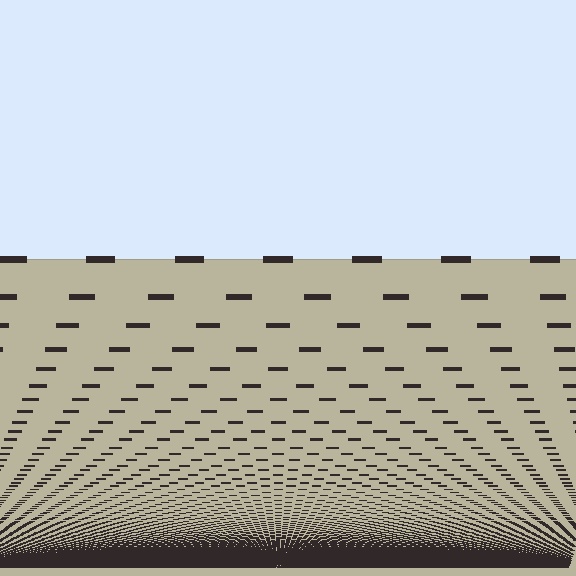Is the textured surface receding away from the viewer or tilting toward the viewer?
The surface appears to tilt toward the viewer. Texture elements get larger and sparser toward the top.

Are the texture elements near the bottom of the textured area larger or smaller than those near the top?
Smaller. The gradient is inverted — elements near the bottom are smaller and denser.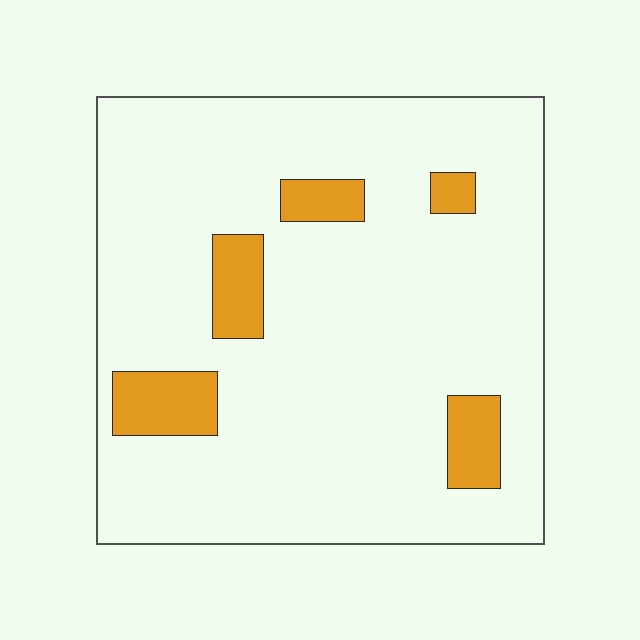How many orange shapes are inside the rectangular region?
5.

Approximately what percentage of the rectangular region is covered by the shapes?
Approximately 10%.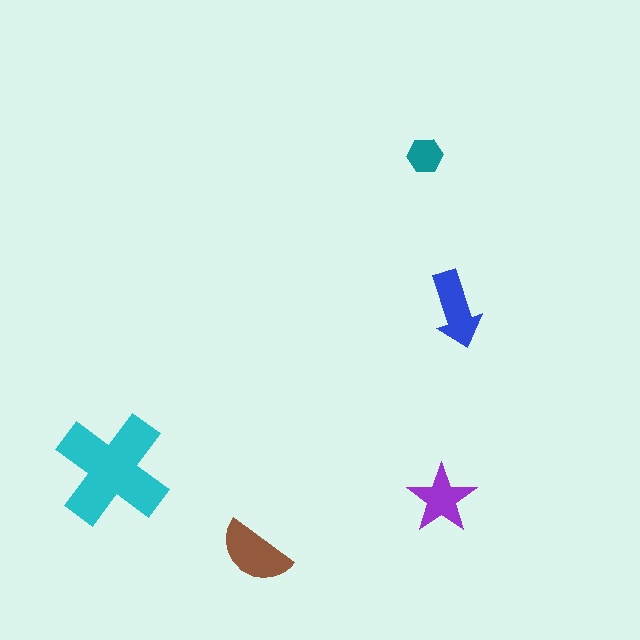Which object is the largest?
The cyan cross.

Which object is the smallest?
The teal hexagon.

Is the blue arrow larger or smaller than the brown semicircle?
Smaller.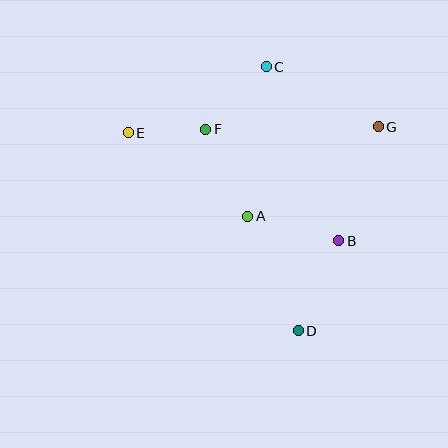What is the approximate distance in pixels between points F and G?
The distance between F and G is approximately 173 pixels.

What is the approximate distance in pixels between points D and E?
The distance between D and E is approximately 261 pixels.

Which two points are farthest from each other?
Points C and D are farthest from each other.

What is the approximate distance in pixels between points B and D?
The distance between B and D is approximately 99 pixels.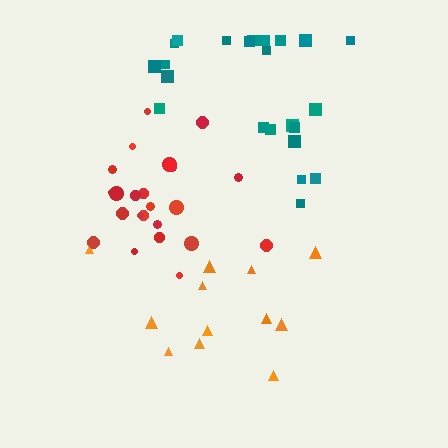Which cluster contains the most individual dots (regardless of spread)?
Teal (24).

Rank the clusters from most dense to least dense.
red, teal, orange.